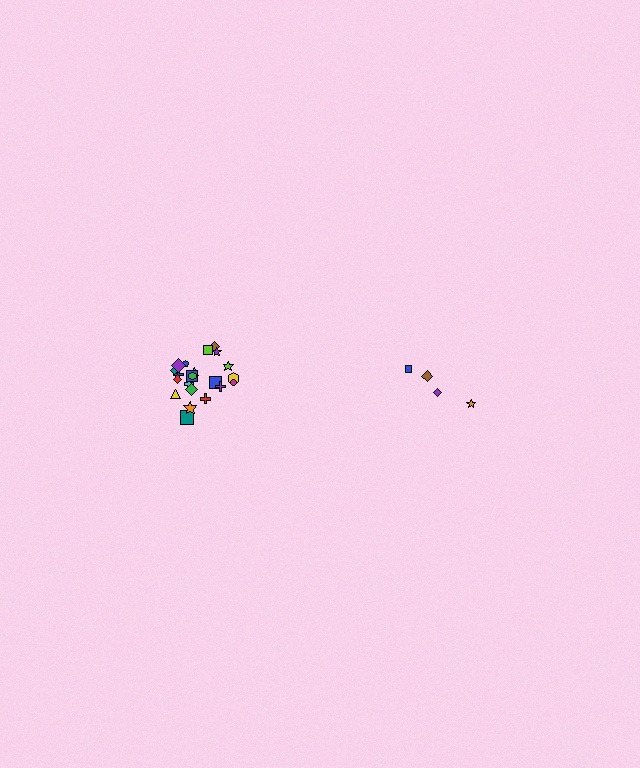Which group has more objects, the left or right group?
The left group.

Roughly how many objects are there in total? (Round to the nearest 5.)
Roughly 25 objects in total.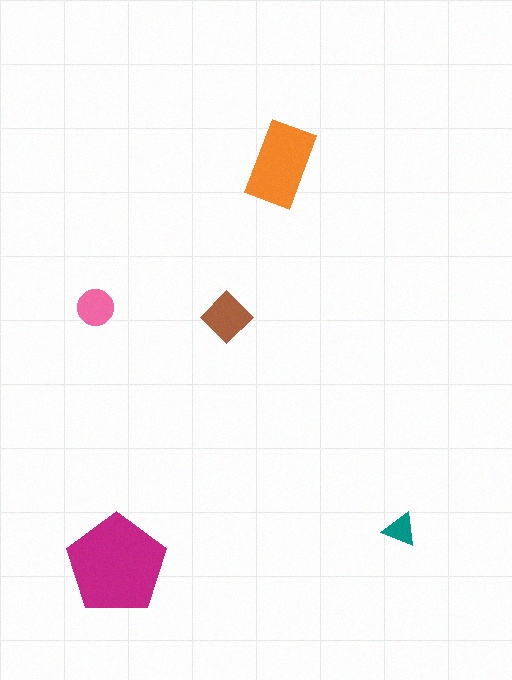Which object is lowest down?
The magenta pentagon is bottommost.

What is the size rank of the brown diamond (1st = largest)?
3rd.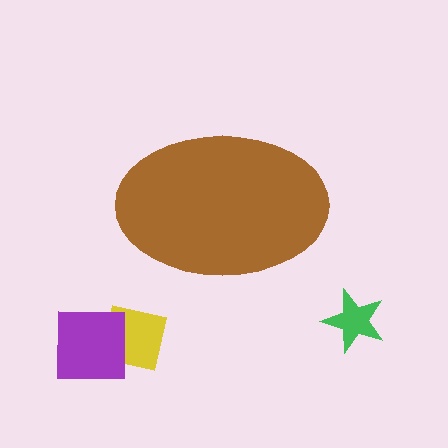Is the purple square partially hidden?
No, the purple square is fully visible.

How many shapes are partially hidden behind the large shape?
0 shapes are partially hidden.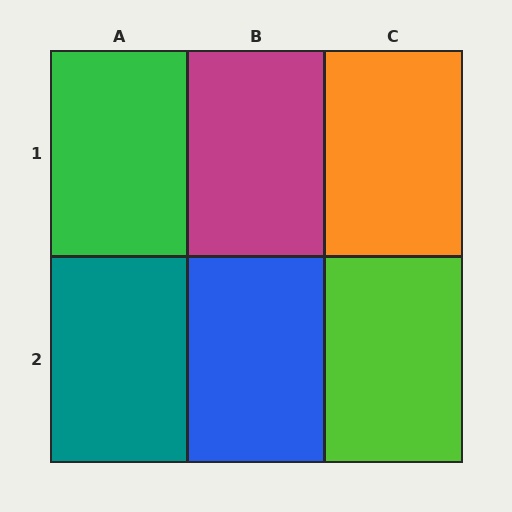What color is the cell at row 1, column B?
Magenta.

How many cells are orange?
1 cell is orange.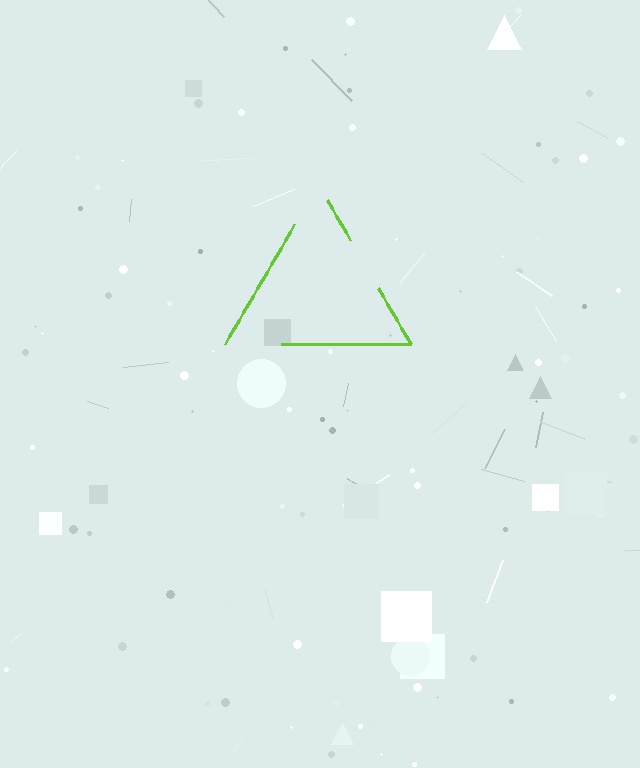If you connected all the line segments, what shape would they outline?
They would outline a triangle.